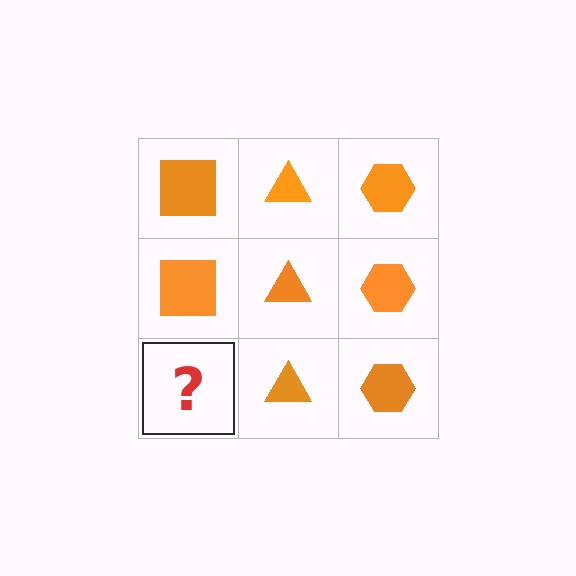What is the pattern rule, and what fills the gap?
The rule is that each column has a consistent shape. The gap should be filled with an orange square.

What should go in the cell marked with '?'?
The missing cell should contain an orange square.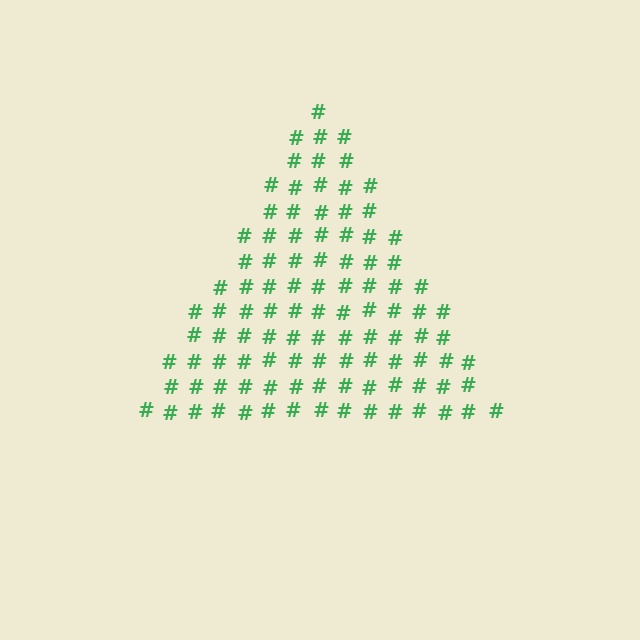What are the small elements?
The small elements are hash symbols.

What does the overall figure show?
The overall figure shows a triangle.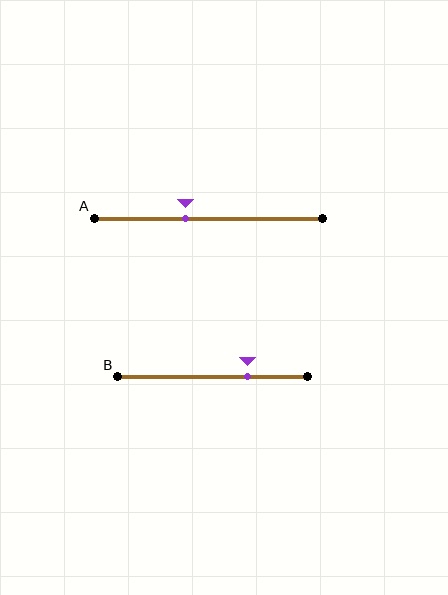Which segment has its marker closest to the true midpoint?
Segment A has its marker closest to the true midpoint.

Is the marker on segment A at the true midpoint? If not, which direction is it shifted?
No, the marker on segment A is shifted to the left by about 10% of the segment length.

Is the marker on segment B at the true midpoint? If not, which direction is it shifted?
No, the marker on segment B is shifted to the right by about 18% of the segment length.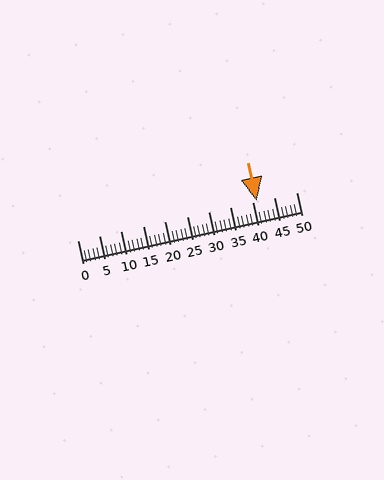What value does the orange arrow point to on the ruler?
The orange arrow points to approximately 41.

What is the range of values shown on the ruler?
The ruler shows values from 0 to 50.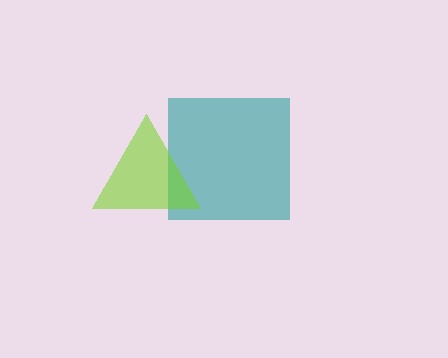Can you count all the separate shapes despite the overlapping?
Yes, there are 2 separate shapes.